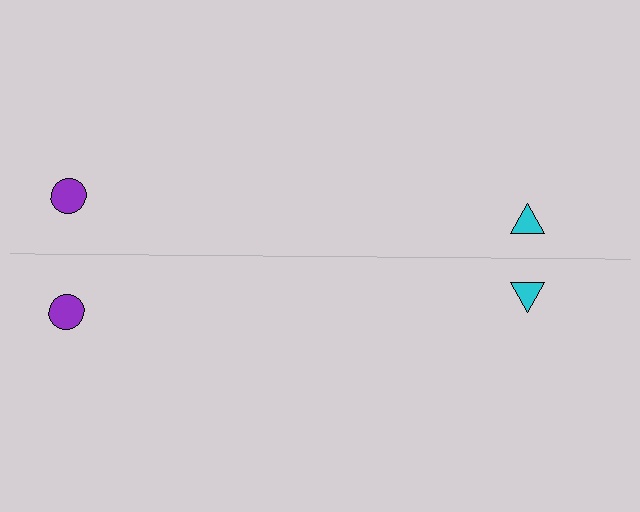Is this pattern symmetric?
Yes, this pattern has bilateral (reflection) symmetry.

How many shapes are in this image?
There are 4 shapes in this image.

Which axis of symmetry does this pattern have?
The pattern has a horizontal axis of symmetry running through the center of the image.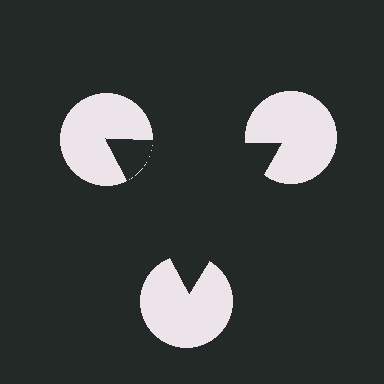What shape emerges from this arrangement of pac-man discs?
An illusory triangle — its edges are inferred from the aligned wedge cuts in the pac-man discs, not physically drawn.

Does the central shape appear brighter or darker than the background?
It typically appears slightly darker than the background, even though no actual brightness change is drawn.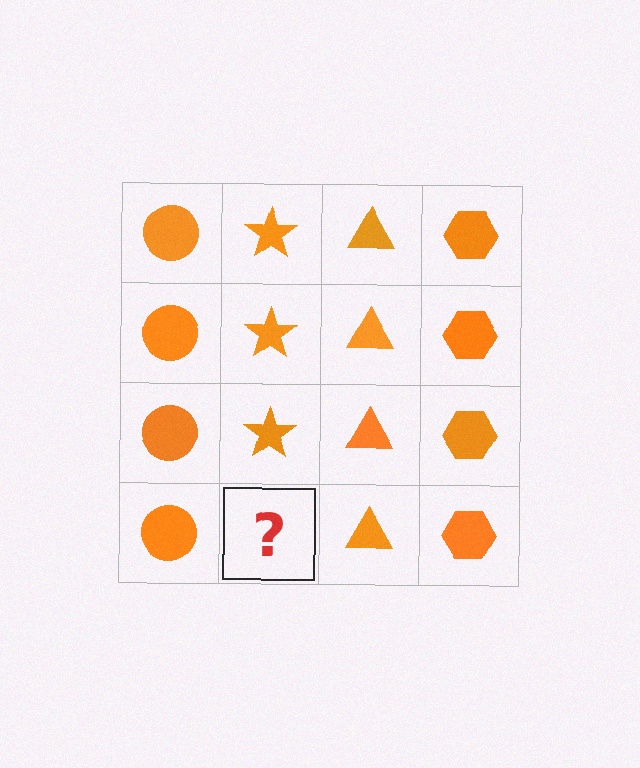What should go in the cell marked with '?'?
The missing cell should contain an orange star.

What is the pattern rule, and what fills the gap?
The rule is that each column has a consistent shape. The gap should be filled with an orange star.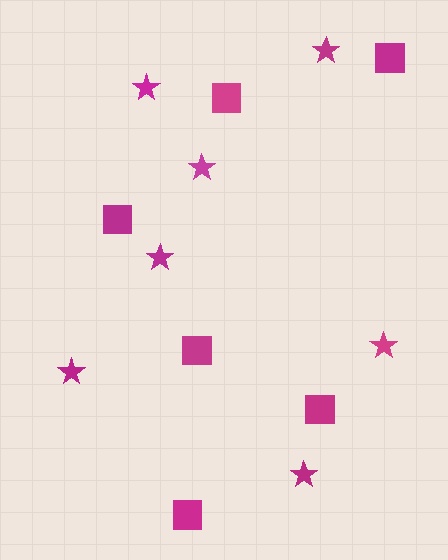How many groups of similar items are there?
There are 2 groups: one group of squares (6) and one group of stars (7).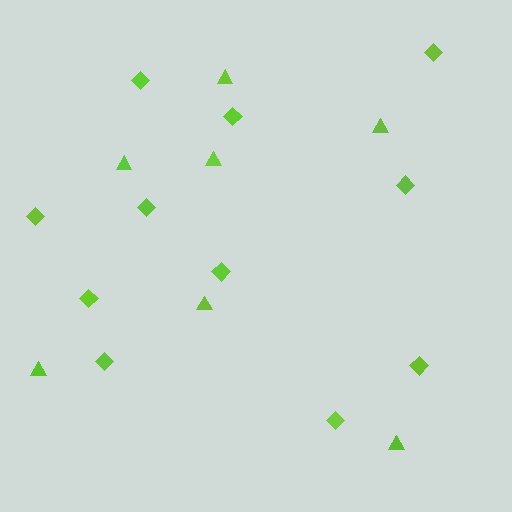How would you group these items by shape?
There are 2 groups: one group of triangles (7) and one group of diamonds (11).